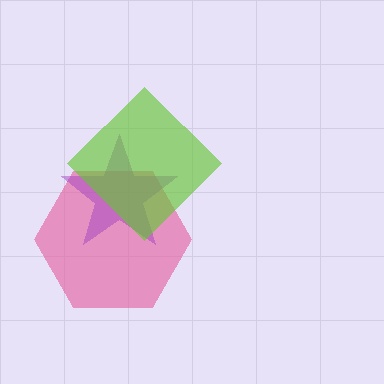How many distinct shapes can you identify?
There are 3 distinct shapes: a pink hexagon, a purple star, a lime diamond.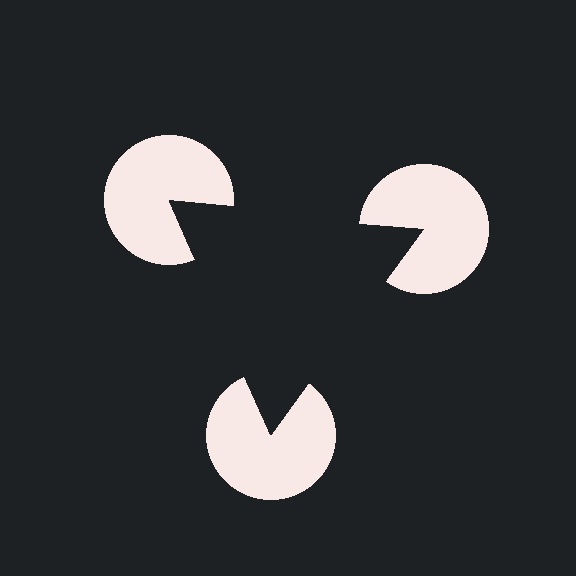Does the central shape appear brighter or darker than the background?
It typically appears slightly darker than the background, even though no actual brightness change is drawn.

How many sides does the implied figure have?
3 sides.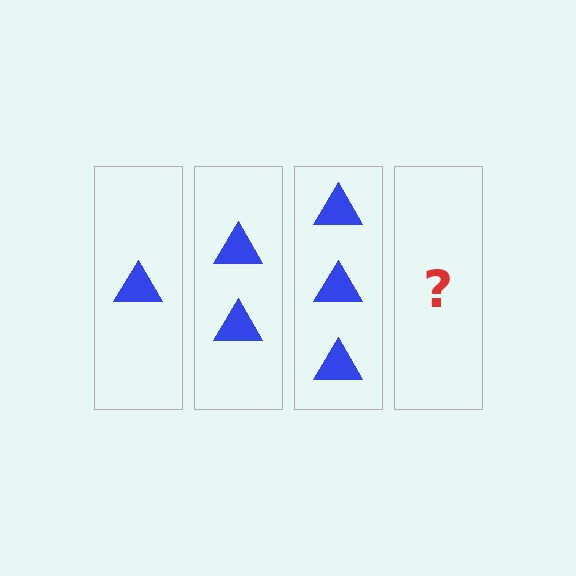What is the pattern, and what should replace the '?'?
The pattern is that each step adds one more triangle. The '?' should be 4 triangles.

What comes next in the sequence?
The next element should be 4 triangles.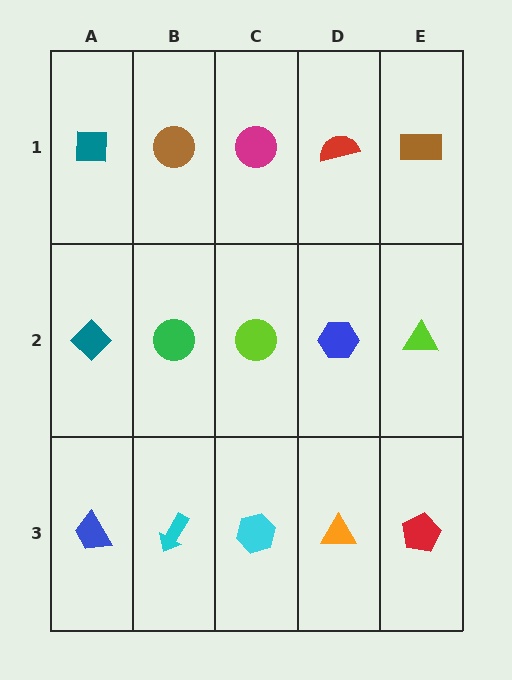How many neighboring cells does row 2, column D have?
4.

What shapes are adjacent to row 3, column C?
A lime circle (row 2, column C), a cyan arrow (row 3, column B), an orange triangle (row 3, column D).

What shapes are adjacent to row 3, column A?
A teal diamond (row 2, column A), a cyan arrow (row 3, column B).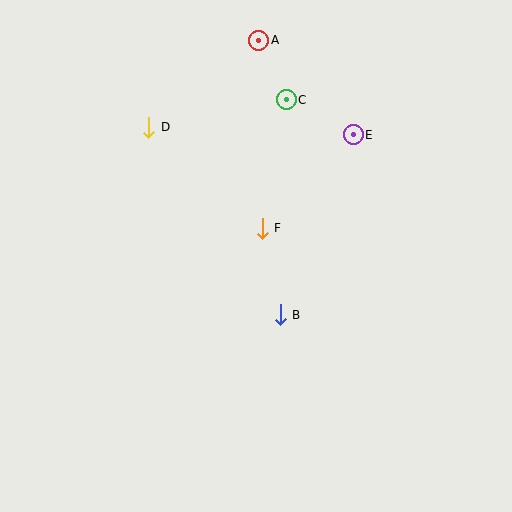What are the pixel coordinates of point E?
Point E is at (353, 135).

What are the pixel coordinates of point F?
Point F is at (262, 228).